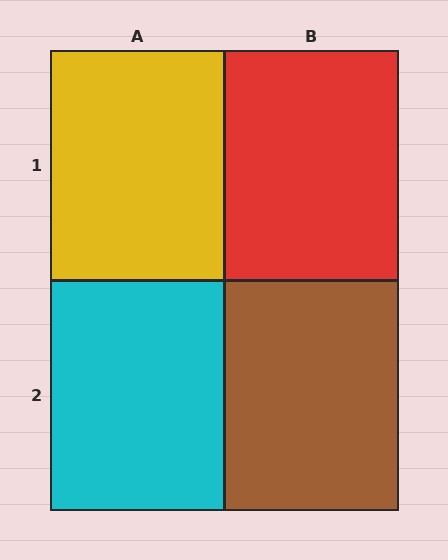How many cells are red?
1 cell is red.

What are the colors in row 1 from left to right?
Yellow, red.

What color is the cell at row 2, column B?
Brown.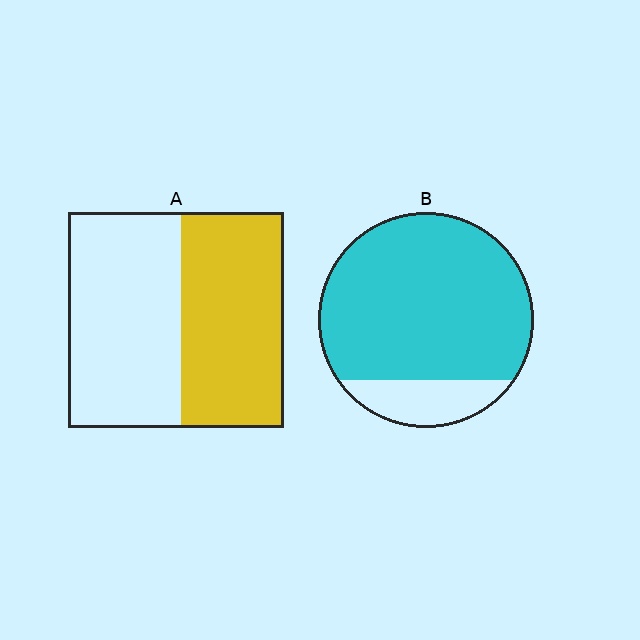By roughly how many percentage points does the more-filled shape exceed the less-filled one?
By roughly 35 percentage points (B over A).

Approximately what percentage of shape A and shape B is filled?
A is approximately 50% and B is approximately 85%.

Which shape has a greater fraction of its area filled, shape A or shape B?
Shape B.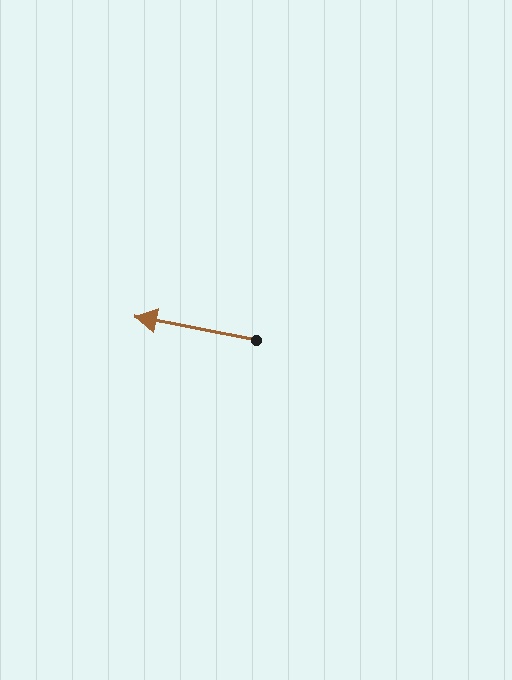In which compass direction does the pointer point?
West.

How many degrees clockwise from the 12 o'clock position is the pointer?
Approximately 281 degrees.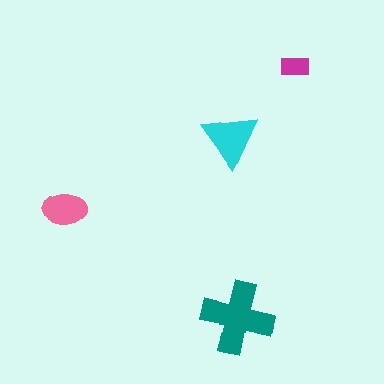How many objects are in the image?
There are 4 objects in the image.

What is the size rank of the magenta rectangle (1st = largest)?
4th.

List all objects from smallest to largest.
The magenta rectangle, the pink ellipse, the cyan triangle, the teal cross.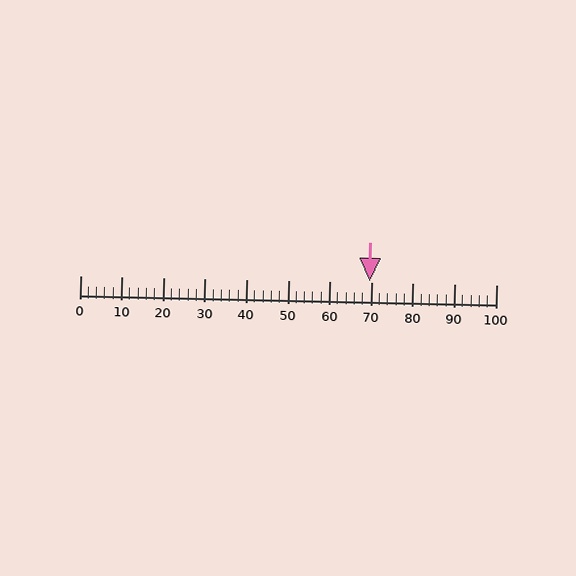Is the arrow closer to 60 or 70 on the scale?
The arrow is closer to 70.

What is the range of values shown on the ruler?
The ruler shows values from 0 to 100.